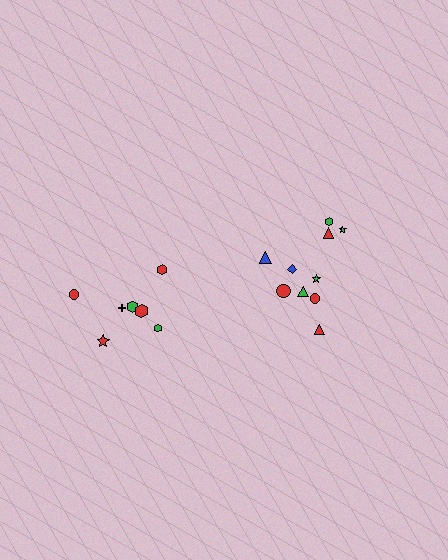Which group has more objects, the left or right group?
The right group.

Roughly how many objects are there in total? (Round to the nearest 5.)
Roughly 15 objects in total.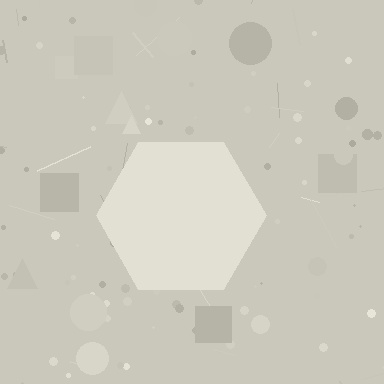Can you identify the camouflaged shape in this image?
The camouflaged shape is a hexagon.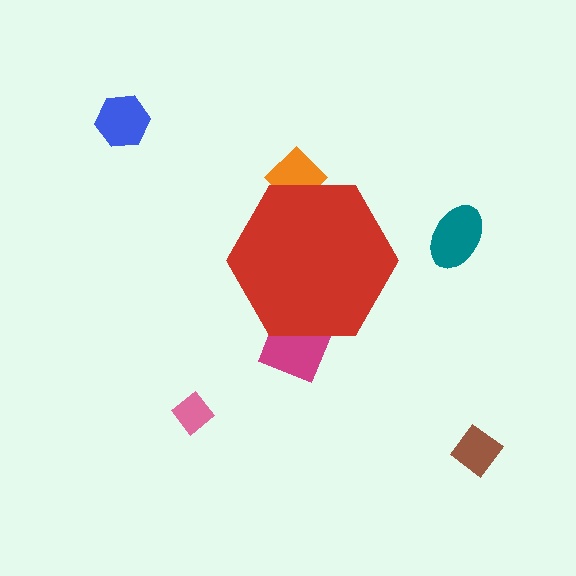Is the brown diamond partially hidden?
No, the brown diamond is fully visible.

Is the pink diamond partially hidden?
No, the pink diamond is fully visible.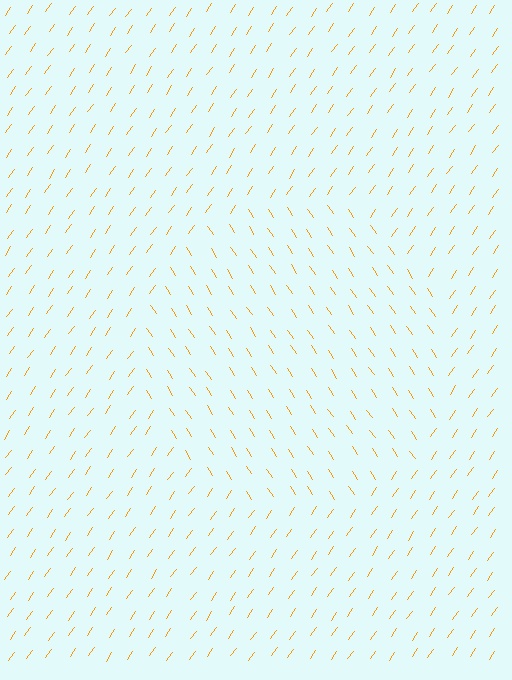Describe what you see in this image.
The image is filled with small orange line segments. A circle region in the image has lines oriented differently from the surrounding lines, creating a visible texture boundary.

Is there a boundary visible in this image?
Yes, there is a texture boundary formed by a change in line orientation.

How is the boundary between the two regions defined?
The boundary is defined purely by a change in line orientation (approximately 68 degrees difference). All lines are the same color and thickness.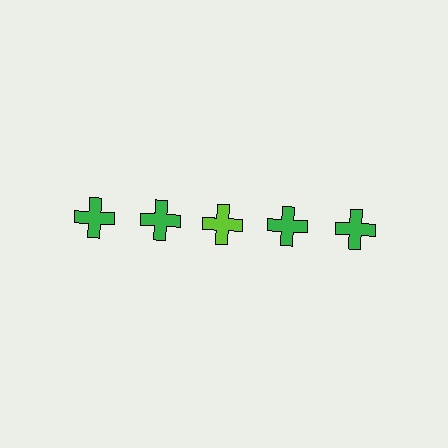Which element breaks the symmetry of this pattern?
The lime cross in the top row, center column breaks the symmetry. All other shapes are green crosses.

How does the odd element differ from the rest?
It has a different color: lime instead of green.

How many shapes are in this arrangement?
There are 5 shapes arranged in a grid pattern.